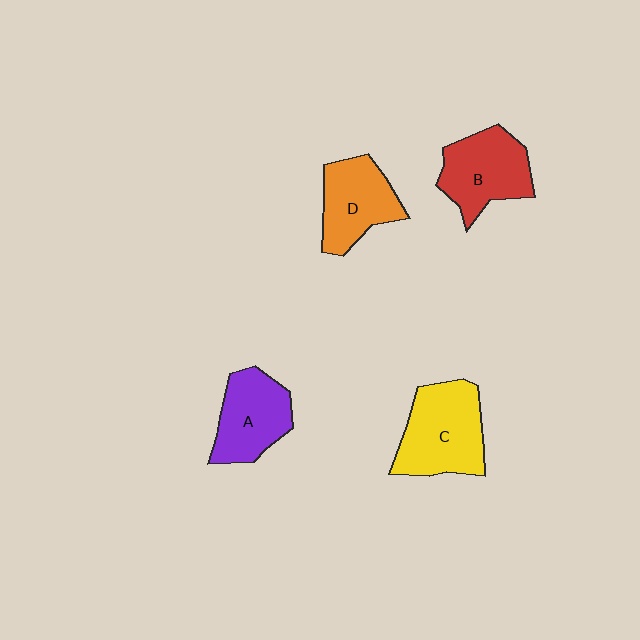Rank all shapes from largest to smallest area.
From largest to smallest: C (yellow), B (red), A (purple), D (orange).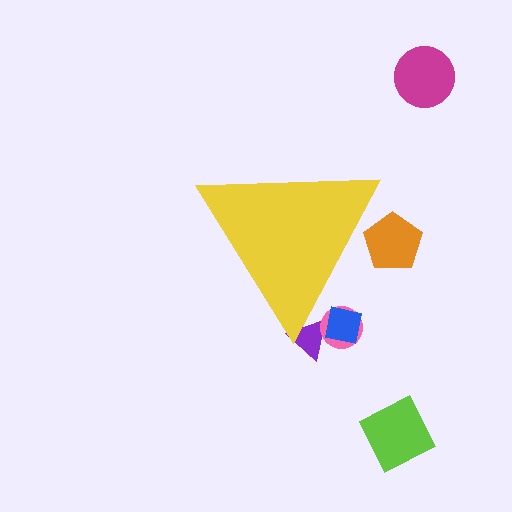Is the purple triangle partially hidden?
Yes, the purple triangle is partially hidden behind the yellow triangle.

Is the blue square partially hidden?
Yes, the blue square is partially hidden behind the yellow triangle.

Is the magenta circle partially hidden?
No, the magenta circle is fully visible.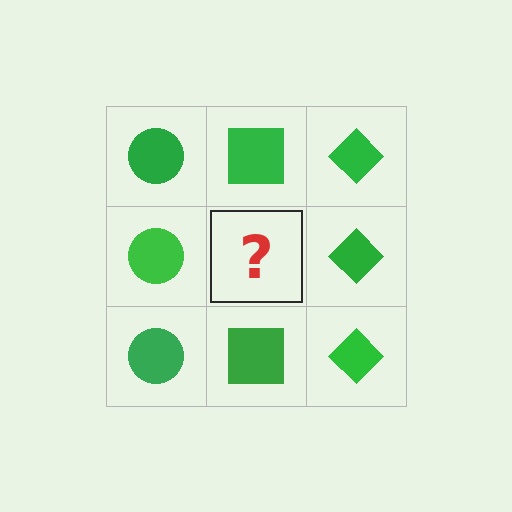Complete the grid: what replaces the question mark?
The question mark should be replaced with a green square.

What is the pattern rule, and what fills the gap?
The rule is that each column has a consistent shape. The gap should be filled with a green square.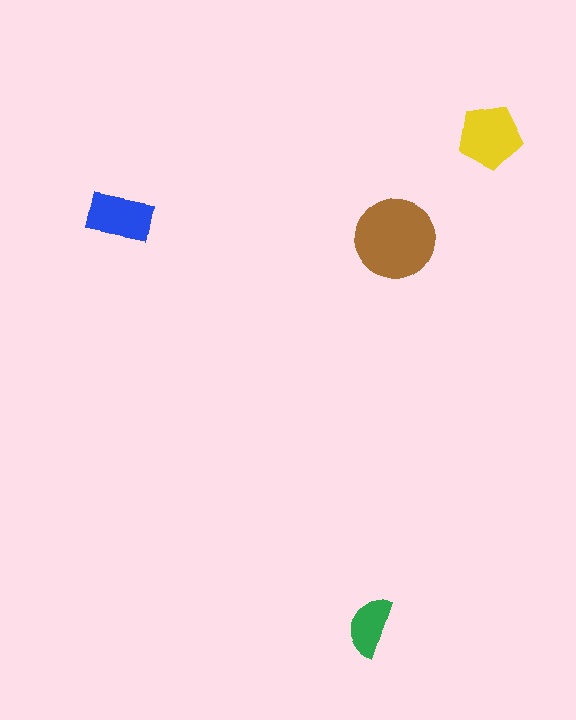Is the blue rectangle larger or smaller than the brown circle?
Smaller.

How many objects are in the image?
There are 4 objects in the image.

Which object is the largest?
The brown circle.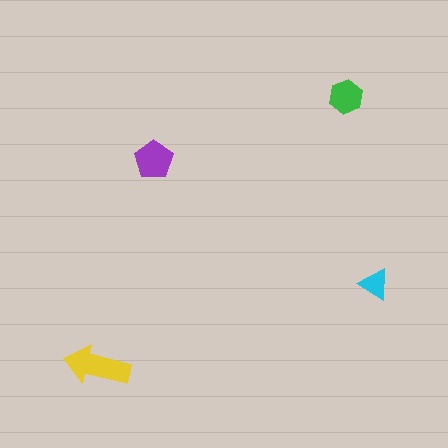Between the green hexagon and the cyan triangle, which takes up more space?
The green hexagon.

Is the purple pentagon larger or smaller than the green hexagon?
Larger.